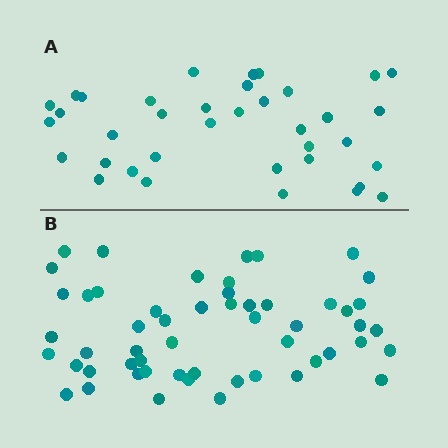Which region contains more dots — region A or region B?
Region B (the bottom region) has more dots.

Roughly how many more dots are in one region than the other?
Region B has approximately 15 more dots than region A.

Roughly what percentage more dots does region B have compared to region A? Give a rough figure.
About 45% more.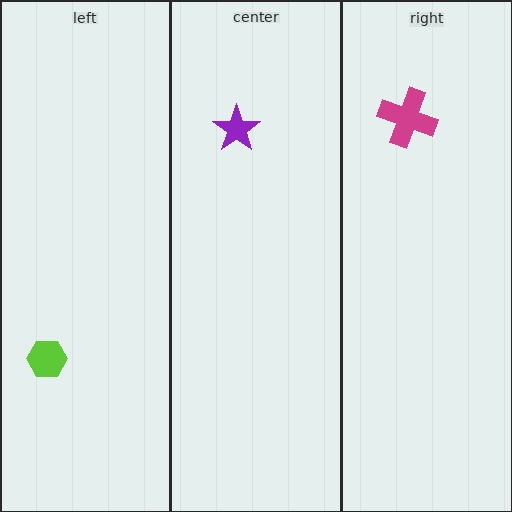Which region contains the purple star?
The center region.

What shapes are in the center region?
The purple star.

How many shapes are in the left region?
1.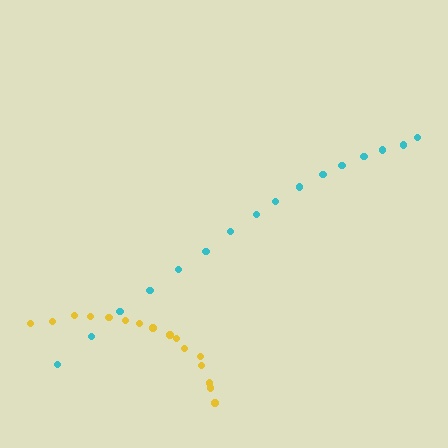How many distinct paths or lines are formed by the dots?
There are 2 distinct paths.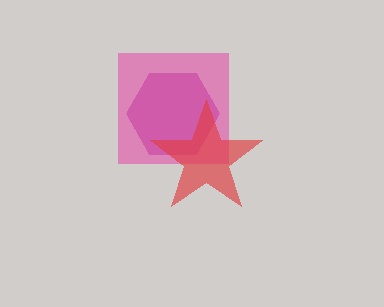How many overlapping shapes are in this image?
There are 3 overlapping shapes in the image.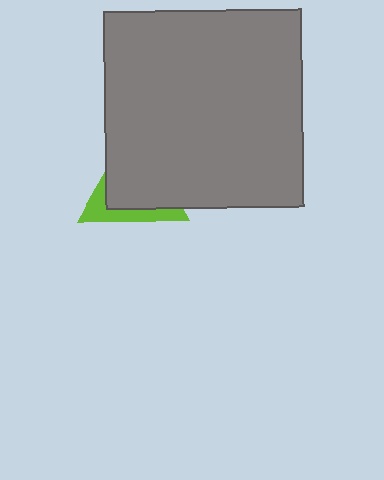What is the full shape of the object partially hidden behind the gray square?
The partially hidden object is a lime triangle.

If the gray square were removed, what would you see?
You would see the complete lime triangle.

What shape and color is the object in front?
The object in front is a gray square.